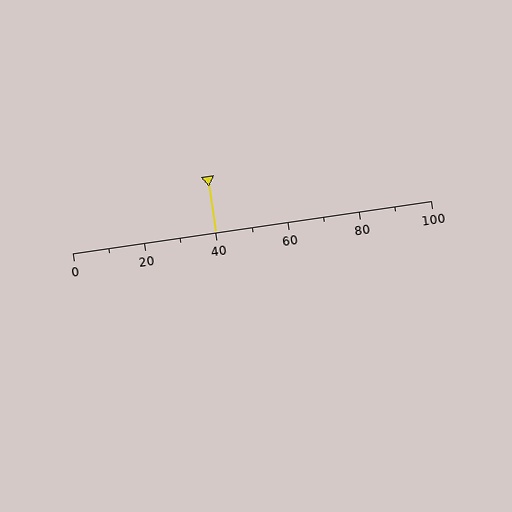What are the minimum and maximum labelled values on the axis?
The axis runs from 0 to 100.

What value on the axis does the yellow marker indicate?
The marker indicates approximately 40.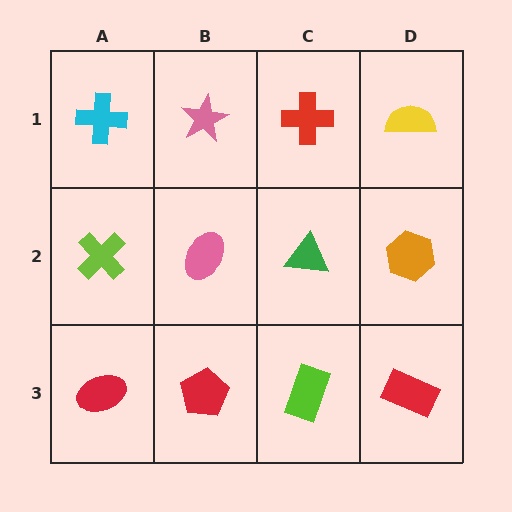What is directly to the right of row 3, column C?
A red rectangle.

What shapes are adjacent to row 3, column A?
A lime cross (row 2, column A), a red pentagon (row 3, column B).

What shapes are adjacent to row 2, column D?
A yellow semicircle (row 1, column D), a red rectangle (row 3, column D), a green triangle (row 2, column C).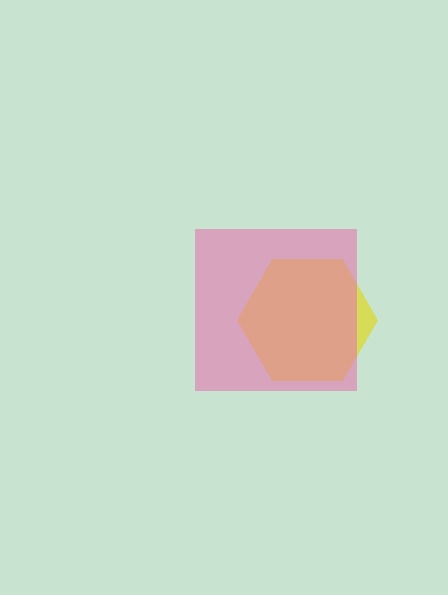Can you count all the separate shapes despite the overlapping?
Yes, there are 2 separate shapes.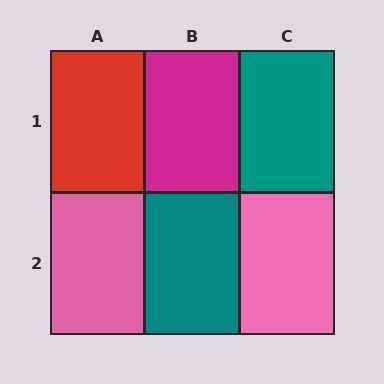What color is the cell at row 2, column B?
Teal.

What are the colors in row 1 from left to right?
Red, magenta, teal.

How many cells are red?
1 cell is red.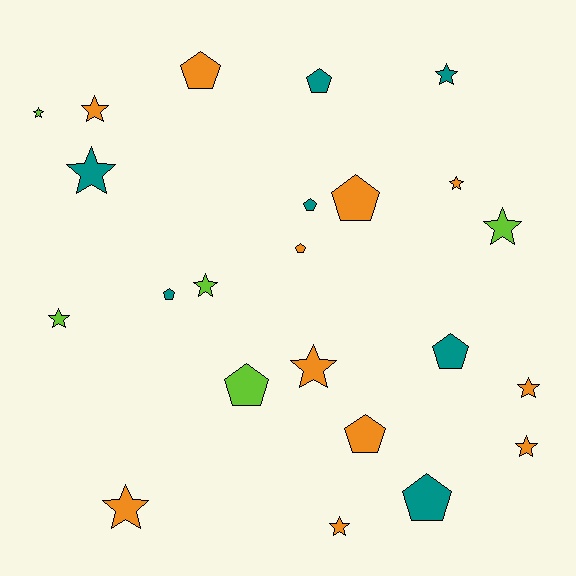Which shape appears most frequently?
Star, with 13 objects.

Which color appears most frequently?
Orange, with 11 objects.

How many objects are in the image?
There are 23 objects.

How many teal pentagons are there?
There are 5 teal pentagons.